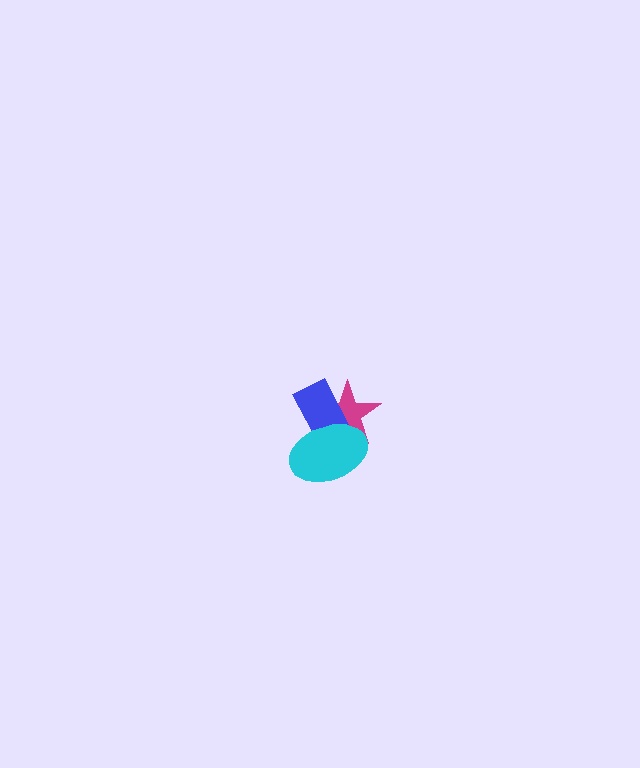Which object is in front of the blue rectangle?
The cyan ellipse is in front of the blue rectangle.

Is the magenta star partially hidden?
Yes, it is partially covered by another shape.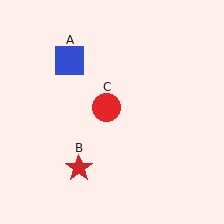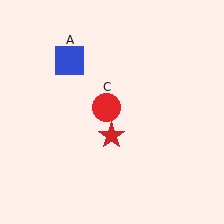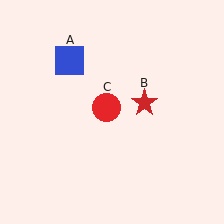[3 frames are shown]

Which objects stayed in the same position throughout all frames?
Blue square (object A) and red circle (object C) remained stationary.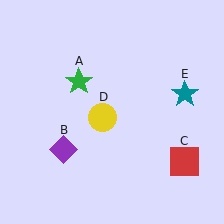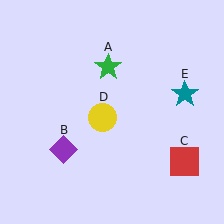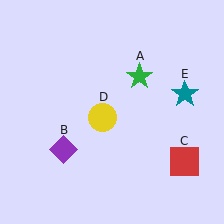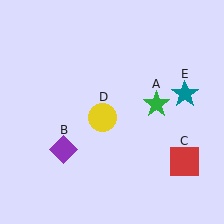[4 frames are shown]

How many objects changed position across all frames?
1 object changed position: green star (object A).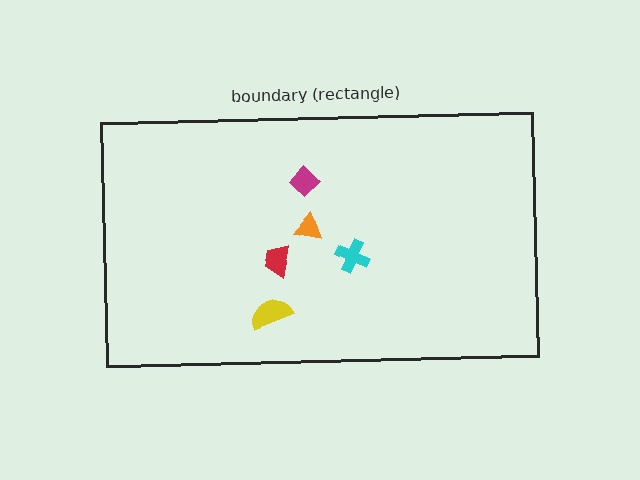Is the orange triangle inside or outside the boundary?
Inside.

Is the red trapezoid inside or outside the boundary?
Inside.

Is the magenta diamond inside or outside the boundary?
Inside.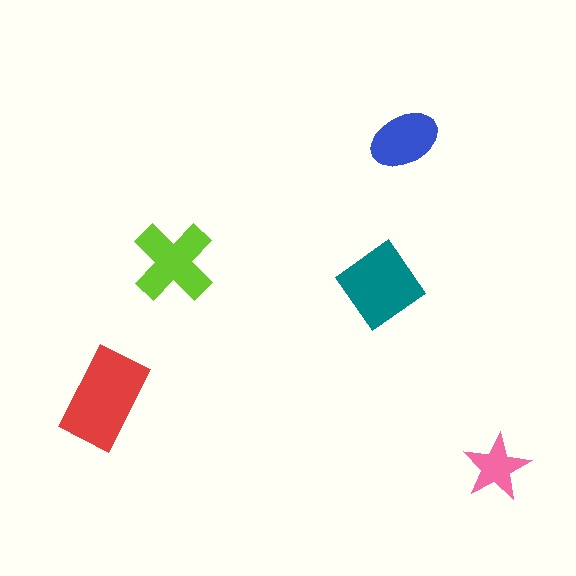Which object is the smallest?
The pink star.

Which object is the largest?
The red rectangle.